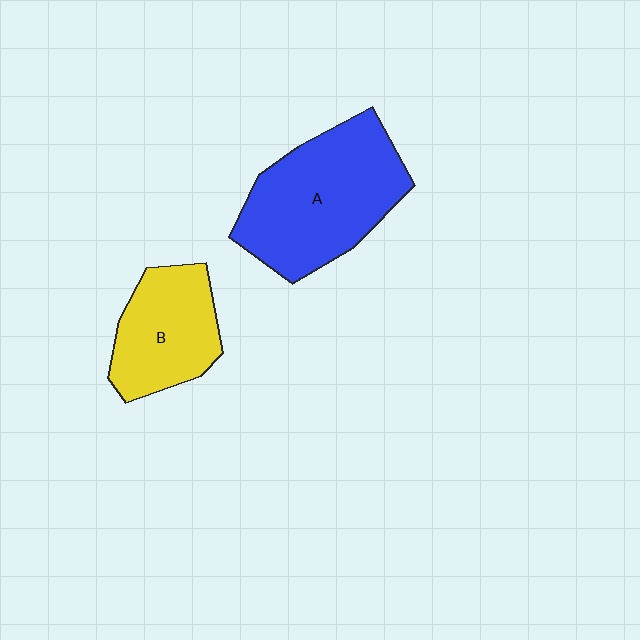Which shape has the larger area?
Shape A (blue).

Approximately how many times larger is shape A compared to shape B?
Approximately 1.6 times.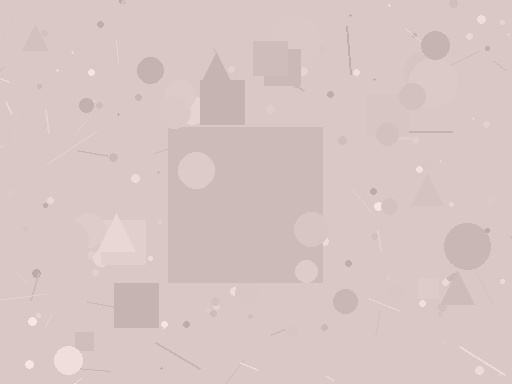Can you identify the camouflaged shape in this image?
The camouflaged shape is a square.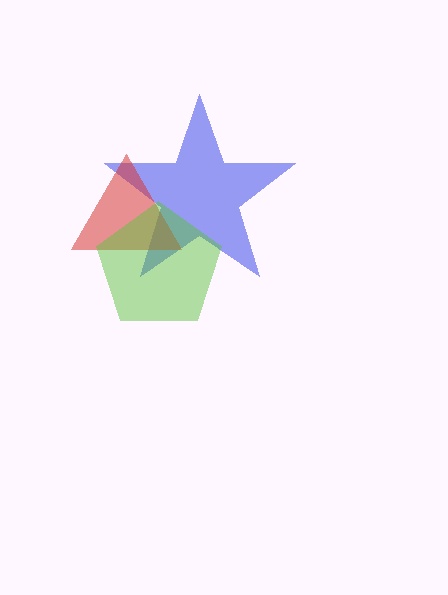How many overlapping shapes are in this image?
There are 3 overlapping shapes in the image.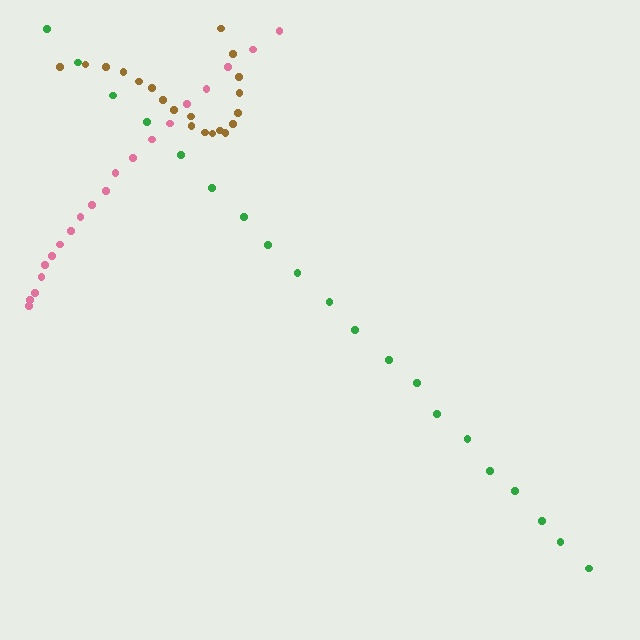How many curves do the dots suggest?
There are 3 distinct paths.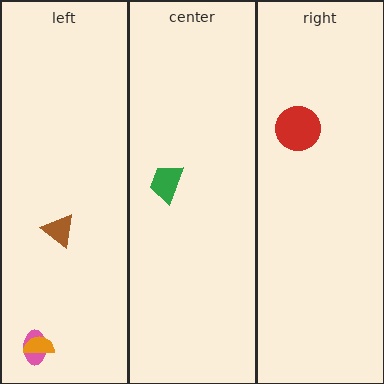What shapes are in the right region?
The red circle.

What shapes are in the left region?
The pink ellipse, the orange semicircle, the brown triangle.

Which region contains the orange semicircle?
The left region.